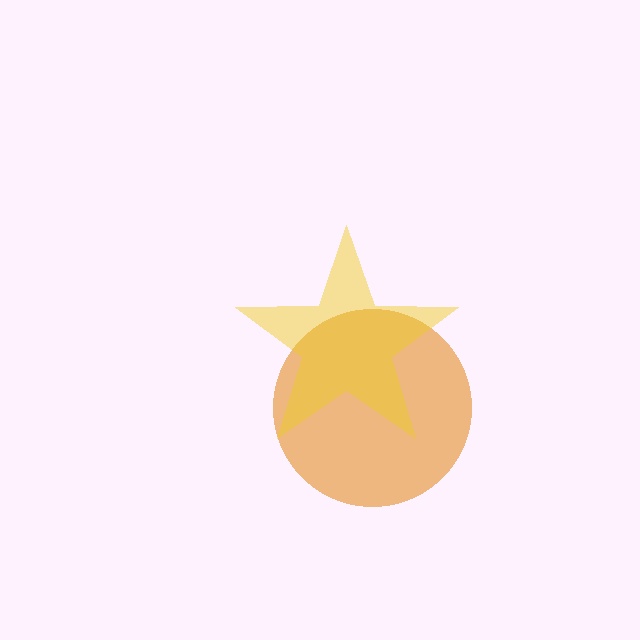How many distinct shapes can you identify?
There are 2 distinct shapes: an orange circle, a yellow star.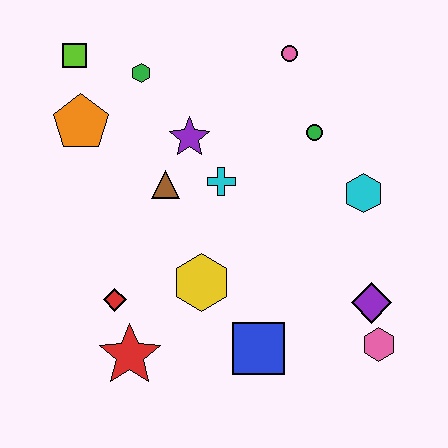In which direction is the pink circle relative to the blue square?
The pink circle is above the blue square.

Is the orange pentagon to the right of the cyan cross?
No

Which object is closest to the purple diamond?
The pink hexagon is closest to the purple diamond.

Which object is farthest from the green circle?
The red star is farthest from the green circle.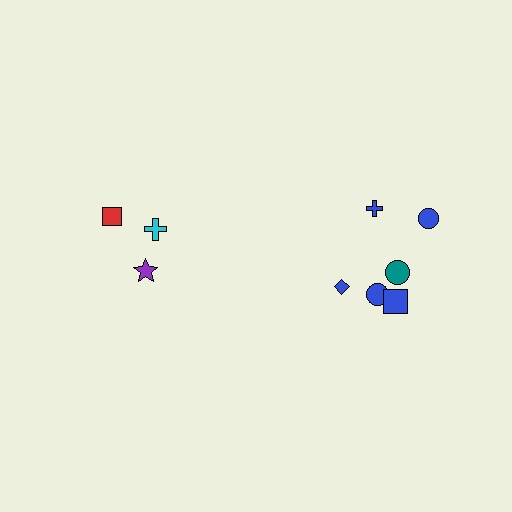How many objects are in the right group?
There are 6 objects.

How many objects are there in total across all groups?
There are 9 objects.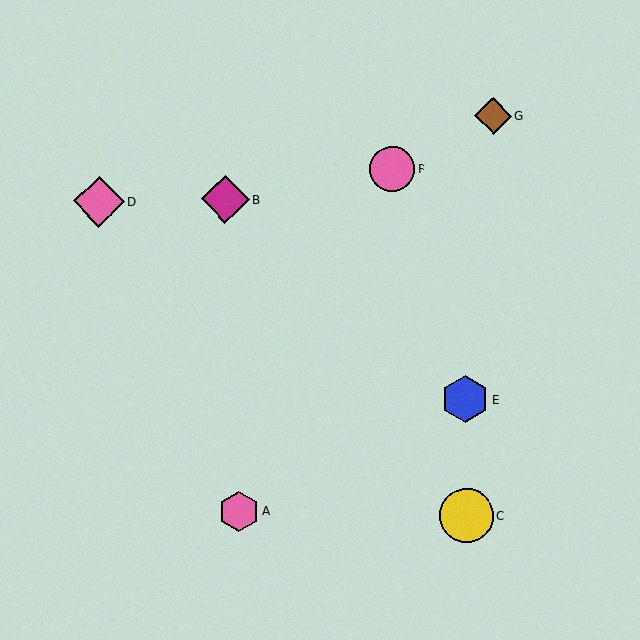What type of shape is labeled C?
Shape C is a yellow circle.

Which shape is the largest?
The yellow circle (labeled C) is the largest.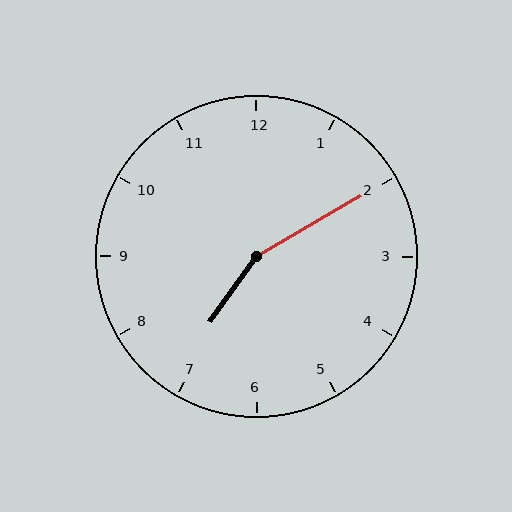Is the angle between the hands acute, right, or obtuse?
It is obtuse.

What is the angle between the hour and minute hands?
Approximately 155 degrees.